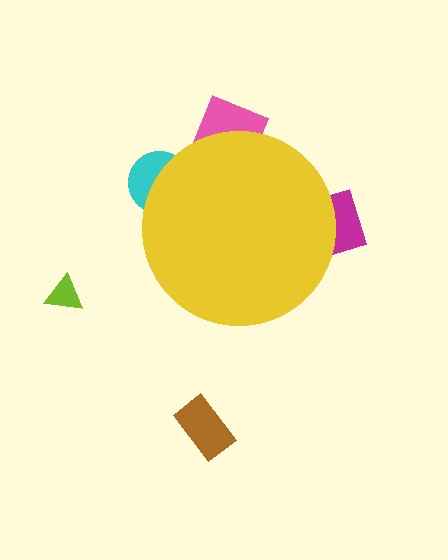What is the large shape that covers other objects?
A yellow circle.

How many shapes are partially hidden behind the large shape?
3 shapes are partially hidden.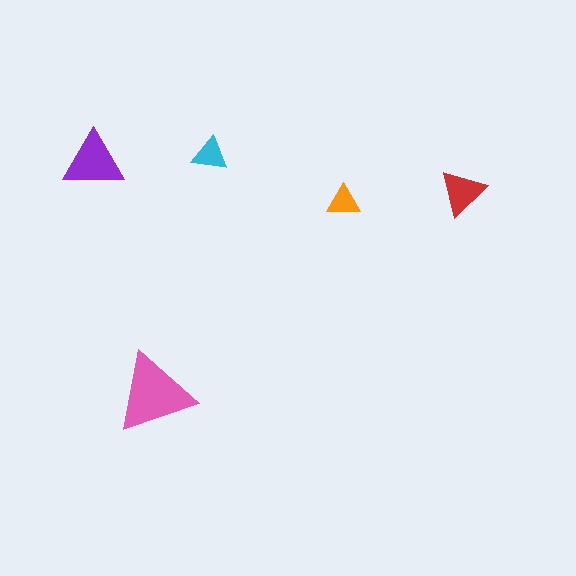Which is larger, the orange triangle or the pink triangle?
The pink one.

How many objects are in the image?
There are 5 objects in the image.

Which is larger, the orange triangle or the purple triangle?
The purple one.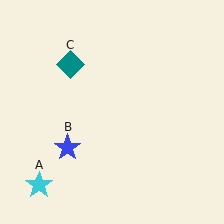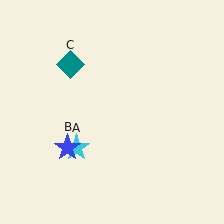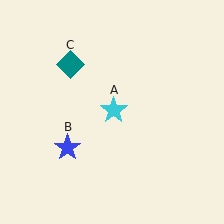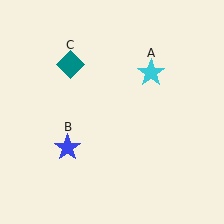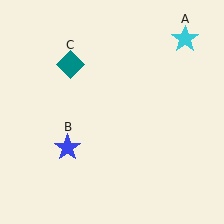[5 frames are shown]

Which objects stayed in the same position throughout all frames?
Blue star (object B) and teal diamond (object C) remained stationary.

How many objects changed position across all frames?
1 object changed position: cyan star (object A).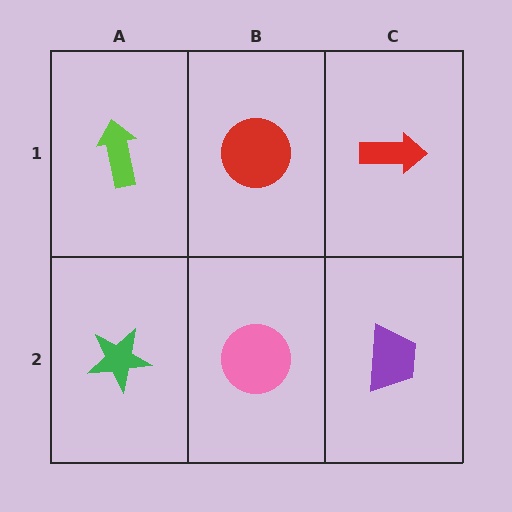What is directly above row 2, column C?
A red arrow.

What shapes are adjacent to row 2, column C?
A red arrow (row 1, column C), a pink circle (row 2, column B).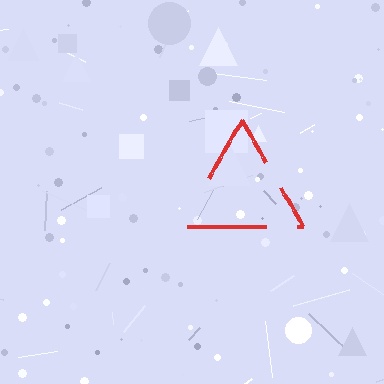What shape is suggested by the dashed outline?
The dashed outline suggests a triangle.